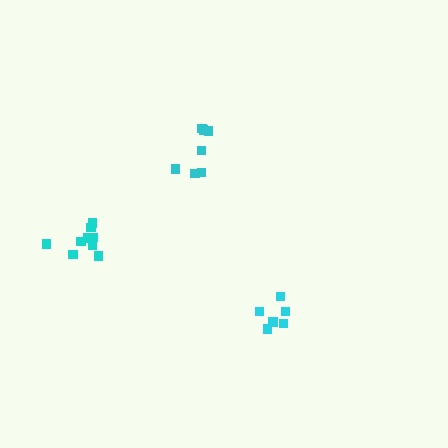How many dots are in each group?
Group 1: 7 dots, Group 2: 6 dots, Group 3: 9 dots (22 total).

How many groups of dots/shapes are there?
There are 3 groups.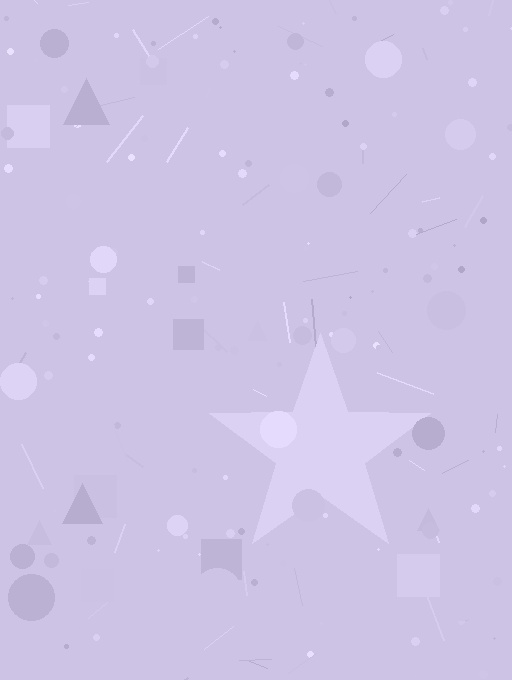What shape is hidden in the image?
A star is hidden in the image.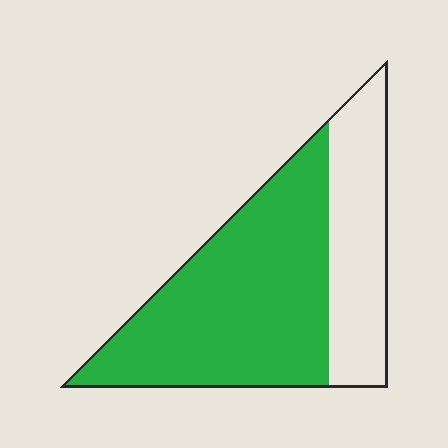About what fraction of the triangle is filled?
About two thirds (2/3).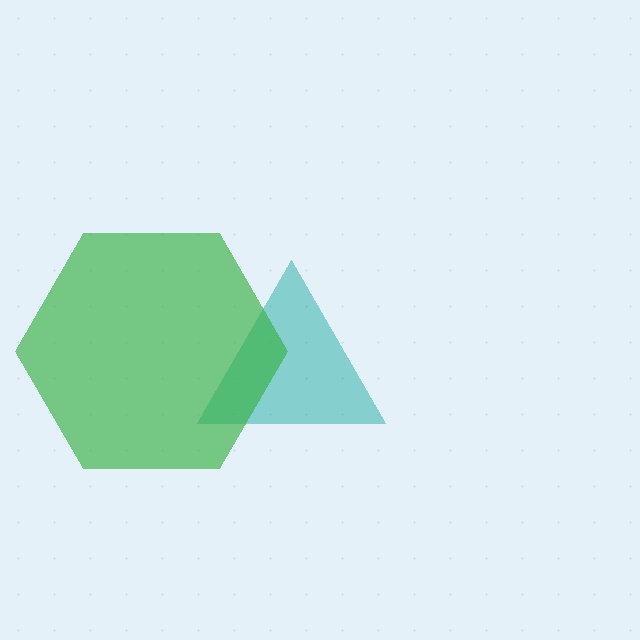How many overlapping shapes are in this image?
There are 2 overlapping shapes in the image.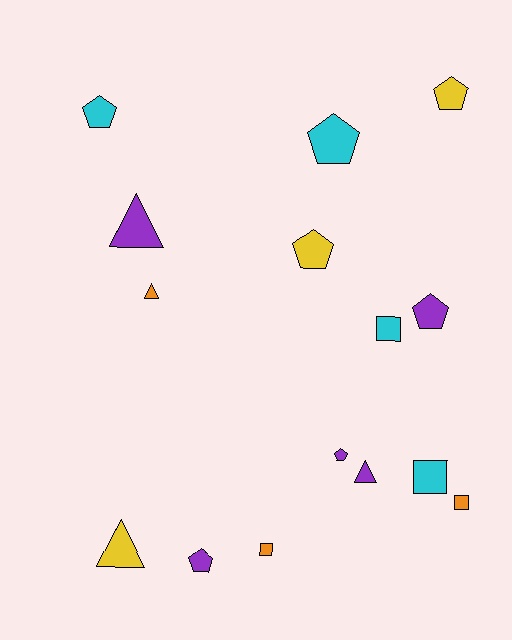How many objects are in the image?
There are 15 objects.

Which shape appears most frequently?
Pentagon, with 7 objects.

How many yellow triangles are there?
There is 1 yellow triangle.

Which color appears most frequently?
Purple, with 5 objects.